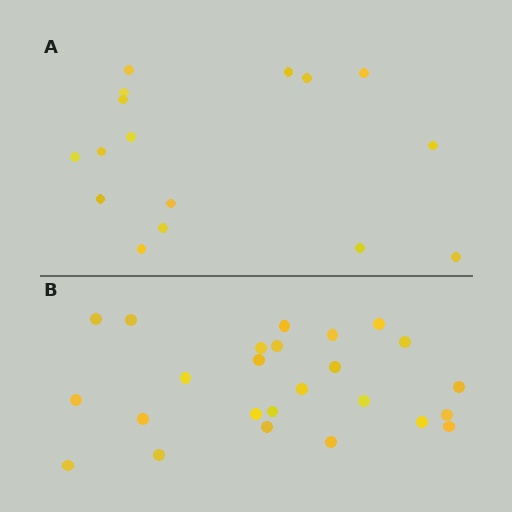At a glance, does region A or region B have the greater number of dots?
Region B (the bottom region) has more dots.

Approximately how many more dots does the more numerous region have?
Region B has roughly 8 or so more dots than region A.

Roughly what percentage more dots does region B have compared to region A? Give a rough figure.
About 55% more.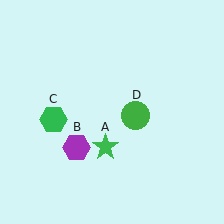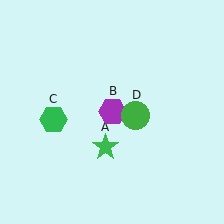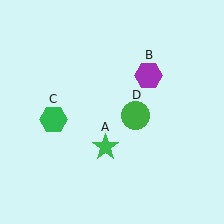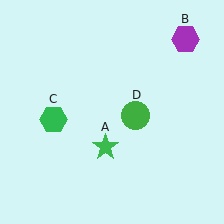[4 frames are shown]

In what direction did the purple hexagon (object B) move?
The purple hexagon (object B) moved up and to the right.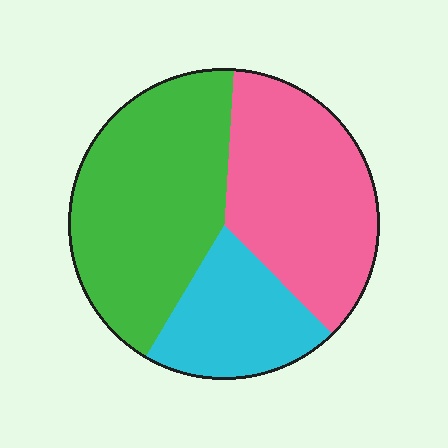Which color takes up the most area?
Green, at roughly 45%.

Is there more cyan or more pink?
Pink.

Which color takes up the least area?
Cyan, at roughly 20%.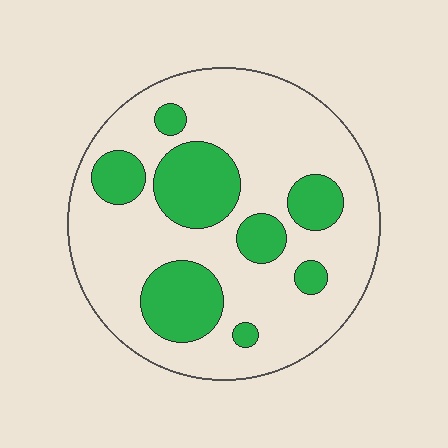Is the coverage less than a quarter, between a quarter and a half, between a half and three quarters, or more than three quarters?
Between a quarter and a half.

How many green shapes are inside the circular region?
8.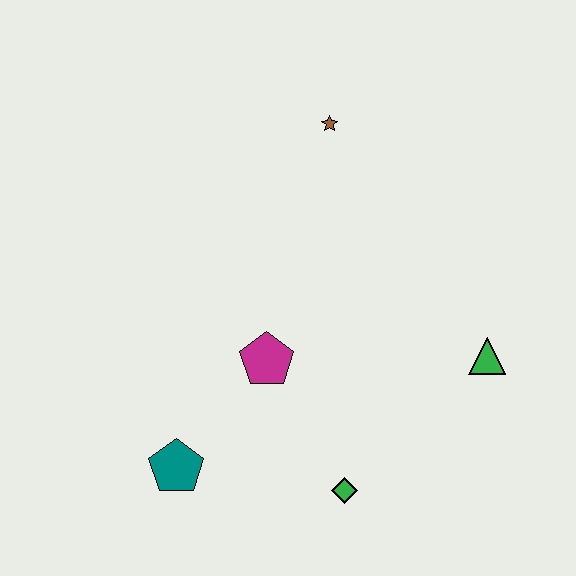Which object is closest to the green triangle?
The green diamond is closest to the green triangle.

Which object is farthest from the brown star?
The teal pentagon is farthest from the brown star.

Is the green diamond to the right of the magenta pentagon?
Yes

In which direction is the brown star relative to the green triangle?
The brown star is above the green triangle.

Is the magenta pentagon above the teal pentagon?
Yes